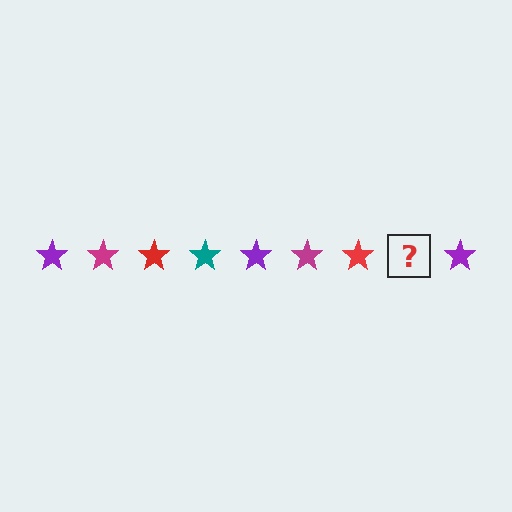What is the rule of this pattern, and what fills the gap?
The rule is that the pattern cycles through purple, magenta, red, teal stars. The gap should be filled with a teal star.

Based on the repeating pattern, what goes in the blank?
The blank should be a teal star.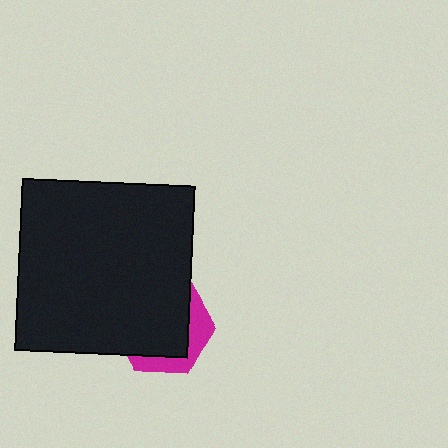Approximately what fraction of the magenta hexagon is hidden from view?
Roughly 70% of the magenta hexagon is hidden behind the black square.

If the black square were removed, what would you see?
You would see the complete magenta hexagon.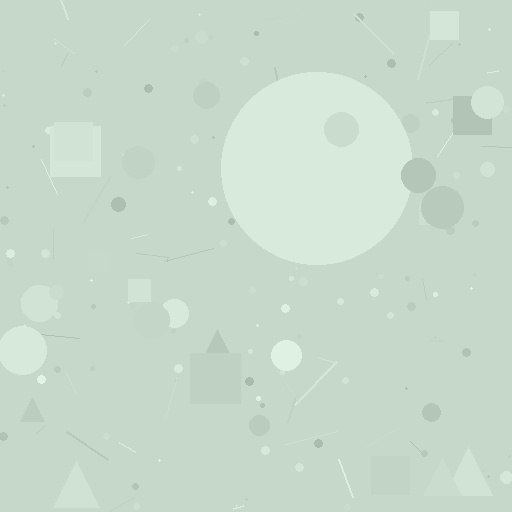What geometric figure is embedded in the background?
A circle is embedded in the background.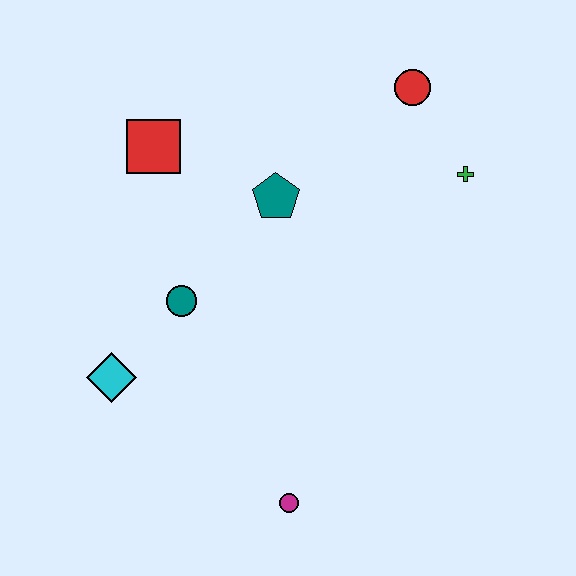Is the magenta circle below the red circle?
Yes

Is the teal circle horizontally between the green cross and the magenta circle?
No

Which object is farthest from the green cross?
The cyan diamond is farthest from the green cross.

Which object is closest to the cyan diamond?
The teal circle is closest to the cyan diamond.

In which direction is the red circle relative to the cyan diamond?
The red circle is to the right of the cyan diamond.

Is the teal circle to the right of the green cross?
No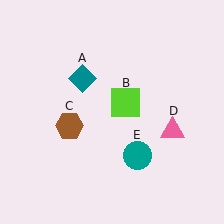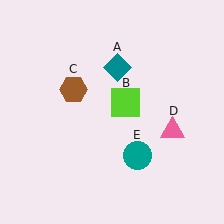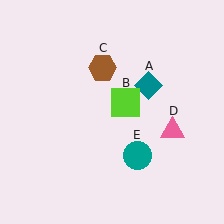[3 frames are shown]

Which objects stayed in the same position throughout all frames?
Lime square (object B) and pink triangle (object D) and teal circle (object E) remained stationary.